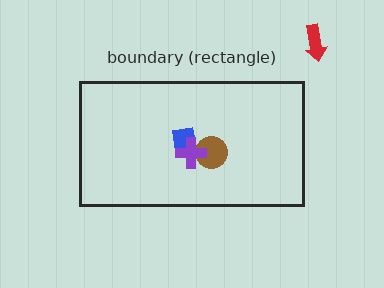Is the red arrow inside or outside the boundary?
Outside.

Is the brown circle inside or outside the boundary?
Inside.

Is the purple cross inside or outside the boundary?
Inside.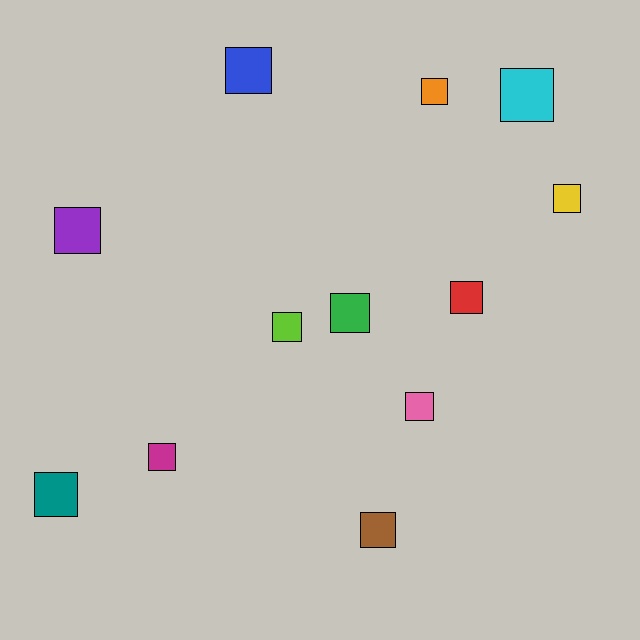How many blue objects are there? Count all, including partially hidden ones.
There is 1 blue object.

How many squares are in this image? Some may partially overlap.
There are 12 squares.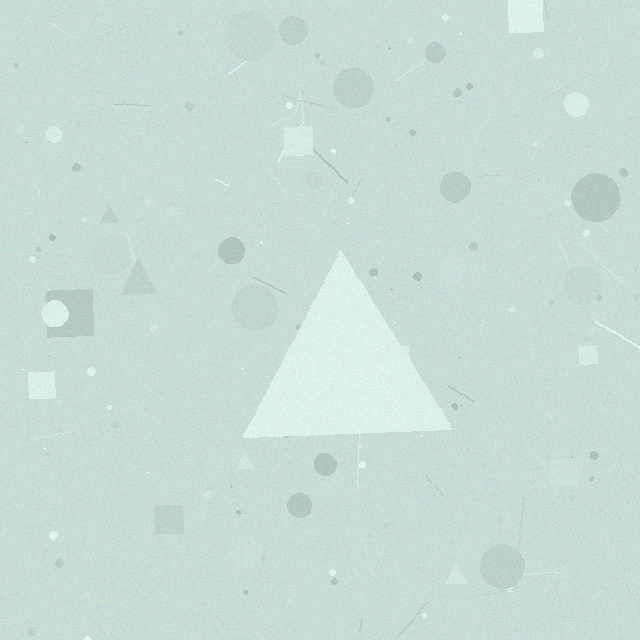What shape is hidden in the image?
A triangle is hidden in the image.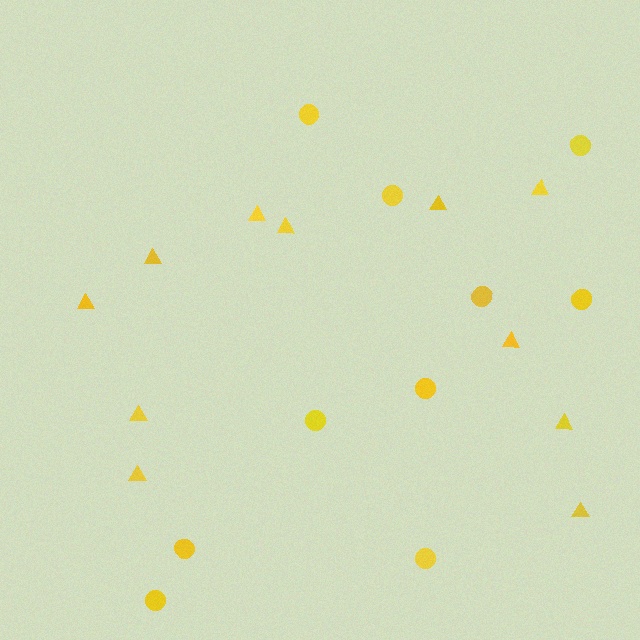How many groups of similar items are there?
There are 2 groups: one group of triangles (11) and one group of circles (10).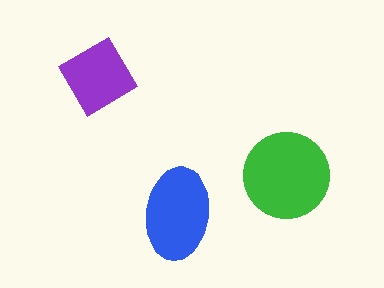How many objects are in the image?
There are 3 objects in the image.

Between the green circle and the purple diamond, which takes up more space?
The green circle.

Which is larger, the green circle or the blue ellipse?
The green circle.